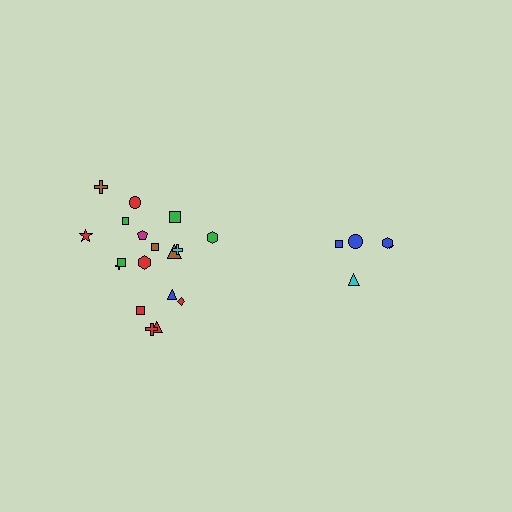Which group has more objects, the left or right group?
The left group.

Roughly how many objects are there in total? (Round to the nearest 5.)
Roughly 25 objects in total.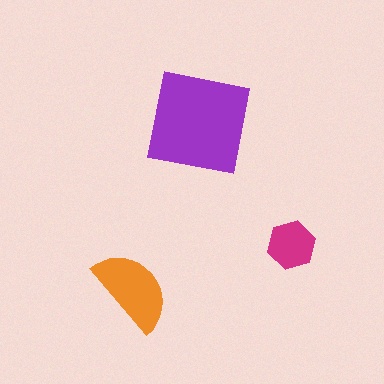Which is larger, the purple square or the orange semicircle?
The purple square.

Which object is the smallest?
The magenta hexagon.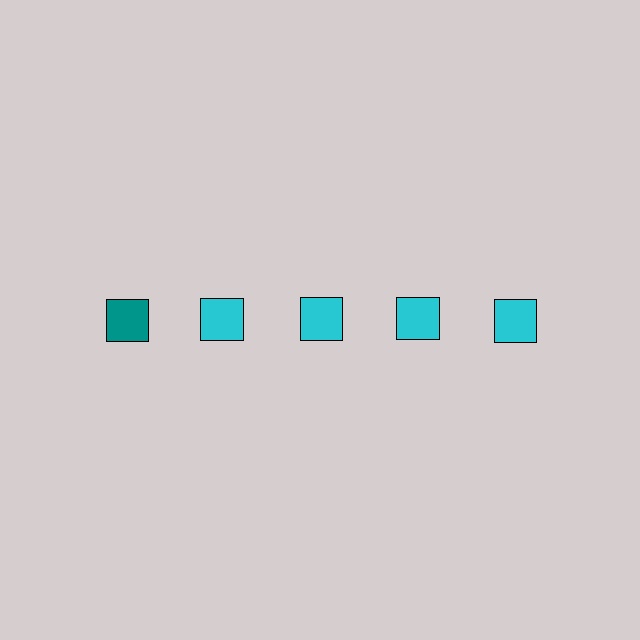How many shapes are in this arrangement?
There are 5 shapes arranged in a grid pattern.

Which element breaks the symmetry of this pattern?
The teal square in the top row, leftmost column breaks the symmetry. All other shapes are cyan squares.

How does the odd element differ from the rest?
It has a different color: teal instead of cyan.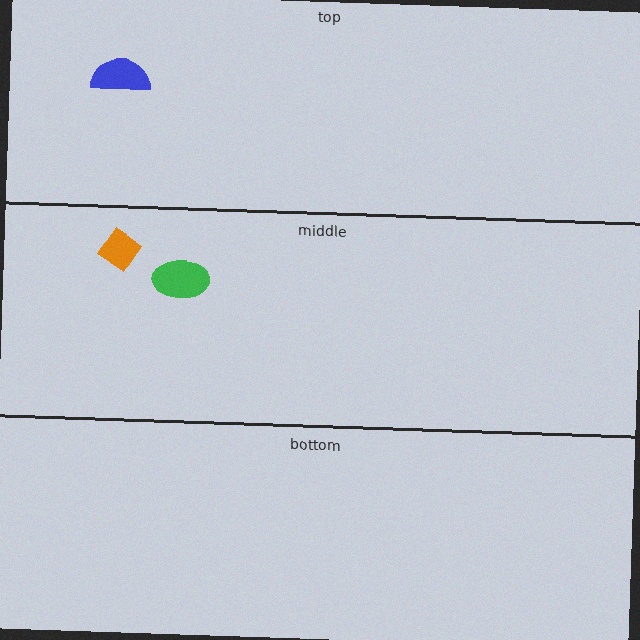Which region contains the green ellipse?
The middle region.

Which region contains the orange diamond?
The middle region.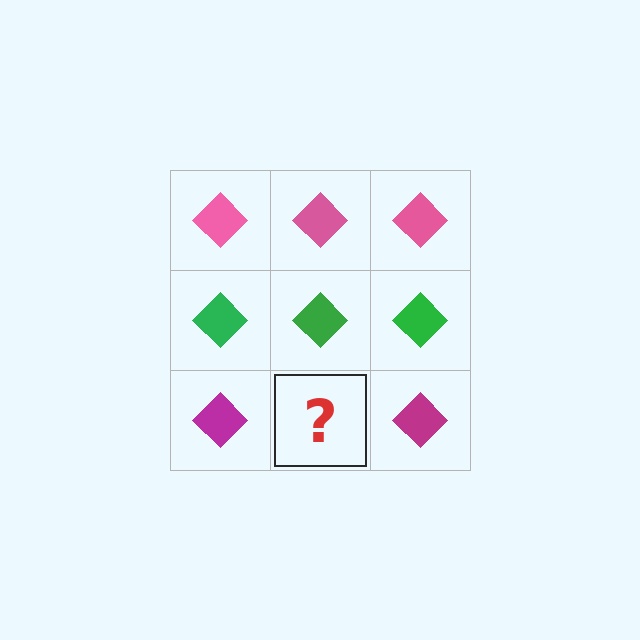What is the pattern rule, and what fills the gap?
The rule is that each row has a consistent color. The gap should be filled with a magenta diamond.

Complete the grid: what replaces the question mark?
The question mark should be replaced with a magenta diamond.